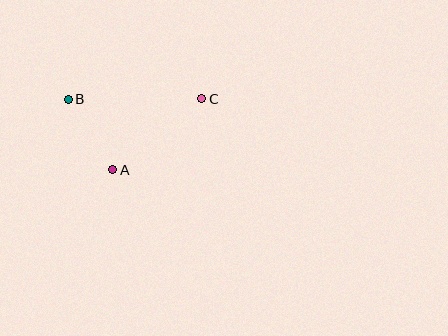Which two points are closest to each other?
Points A and B are closest to each other.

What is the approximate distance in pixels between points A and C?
The distance between A and C is approximately 114 pixels.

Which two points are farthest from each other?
Points B and C are farthest from each other.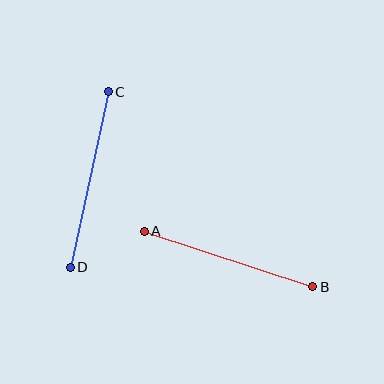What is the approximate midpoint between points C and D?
The midpoint is at approximately (89, 179) pixels.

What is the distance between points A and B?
The distance is approximately 177 pixels.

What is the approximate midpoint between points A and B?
The midpoint is at approximately (228, 259) pixels.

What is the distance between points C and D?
The distance is approximately 180 pixels.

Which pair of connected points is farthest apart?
Points C and D are farthest apart.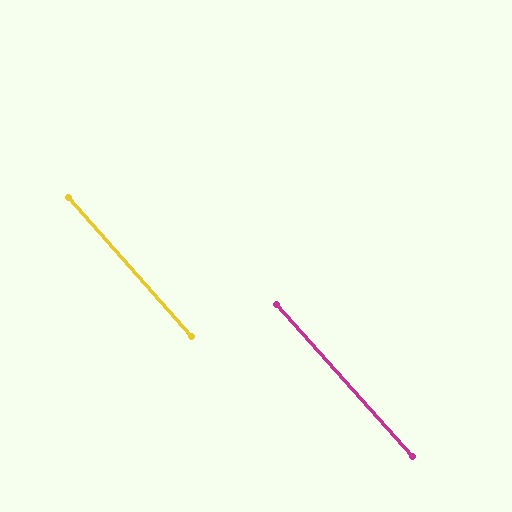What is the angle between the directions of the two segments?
Approximately 0 degrees.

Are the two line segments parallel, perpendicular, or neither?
Parallel — their directions differ by only 0.1°.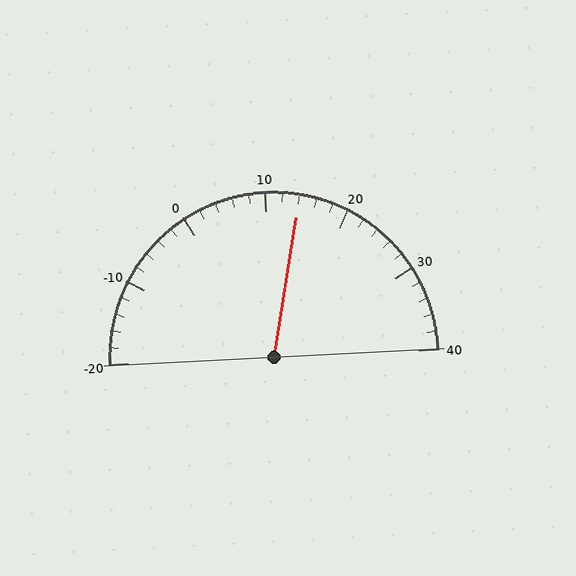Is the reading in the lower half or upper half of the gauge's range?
The reading is in the upper half of the range (-20 to 40).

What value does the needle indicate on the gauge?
The needle indicates approximately 14.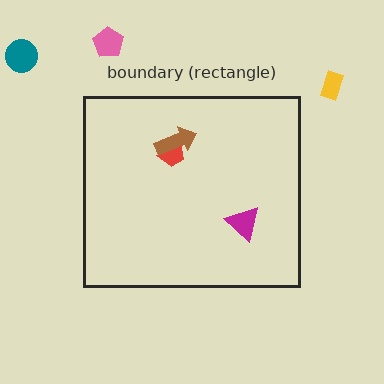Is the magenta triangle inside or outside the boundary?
Inside.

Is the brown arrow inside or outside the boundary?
Inside.